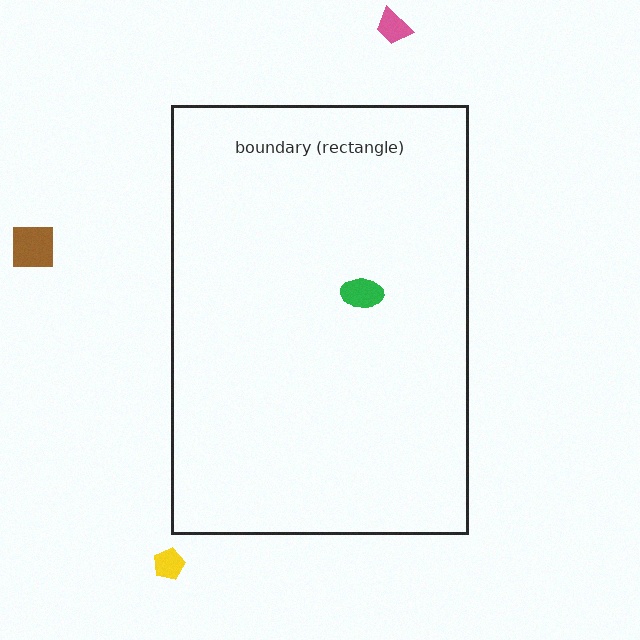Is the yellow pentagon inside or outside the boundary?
Outside.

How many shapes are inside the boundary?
1 inside, 3 outside.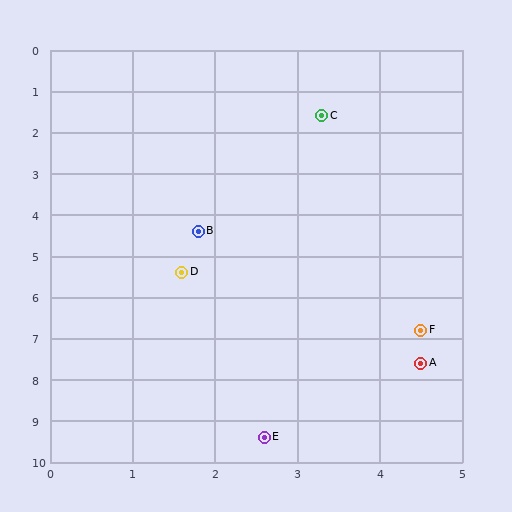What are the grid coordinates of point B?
Point B is at approximately (1.8, 4.4).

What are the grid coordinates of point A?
Point A is at approximately (4.5, 7.6).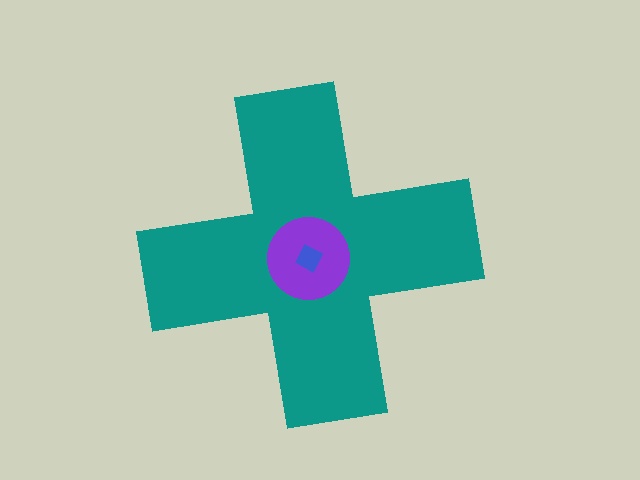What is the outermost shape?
The teal cross.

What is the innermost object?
The blue square.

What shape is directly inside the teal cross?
The purple circle.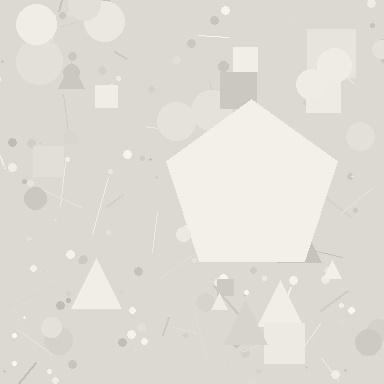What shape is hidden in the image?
A pentagon is hidden in the image.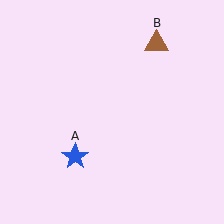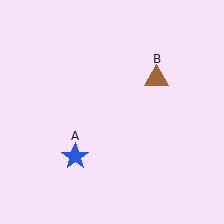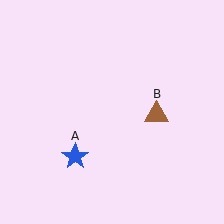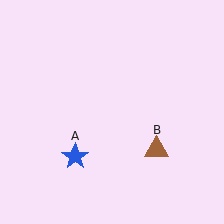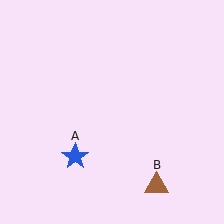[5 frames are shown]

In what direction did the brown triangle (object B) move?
The brown triangle (object B) moved down.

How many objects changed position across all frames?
1 object changed position: brown triangle (object B).